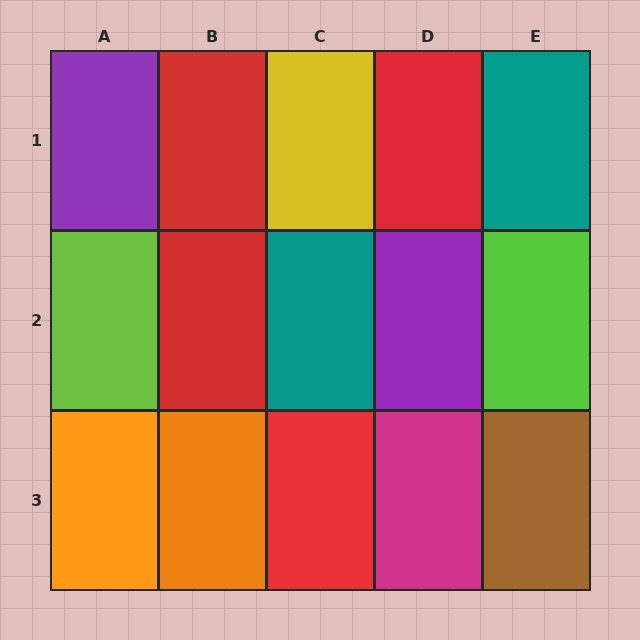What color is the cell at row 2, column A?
Lime.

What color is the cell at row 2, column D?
Purple.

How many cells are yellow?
1 cell is yellow.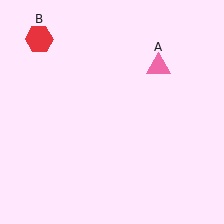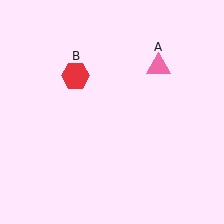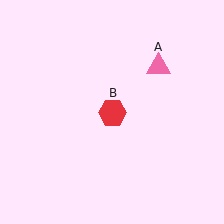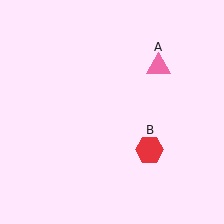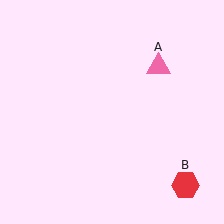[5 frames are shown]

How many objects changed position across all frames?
1 object changed position: red hexagon (object B).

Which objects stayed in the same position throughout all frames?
Pink triangle (object A) remained stationary.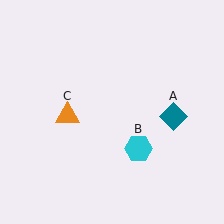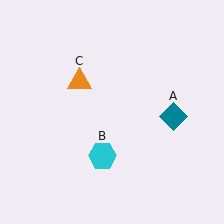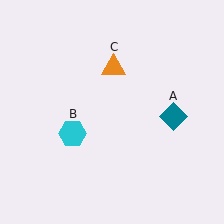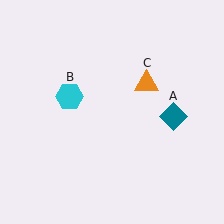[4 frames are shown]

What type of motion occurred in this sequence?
The cyan hexagon (object B), orange triangle (object C) rotated clockwise around the center of the scene.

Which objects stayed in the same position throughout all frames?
Teal diamond (object A) remained stationary.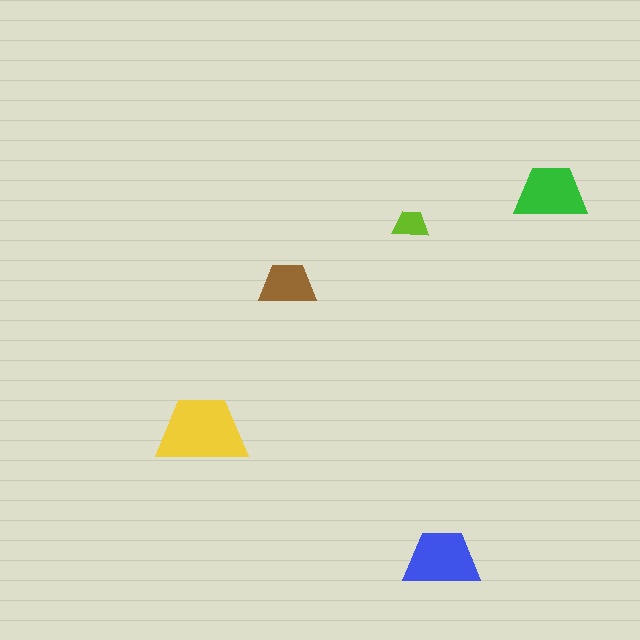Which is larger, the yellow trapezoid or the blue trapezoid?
The yellow one.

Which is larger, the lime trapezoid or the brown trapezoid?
The brown one.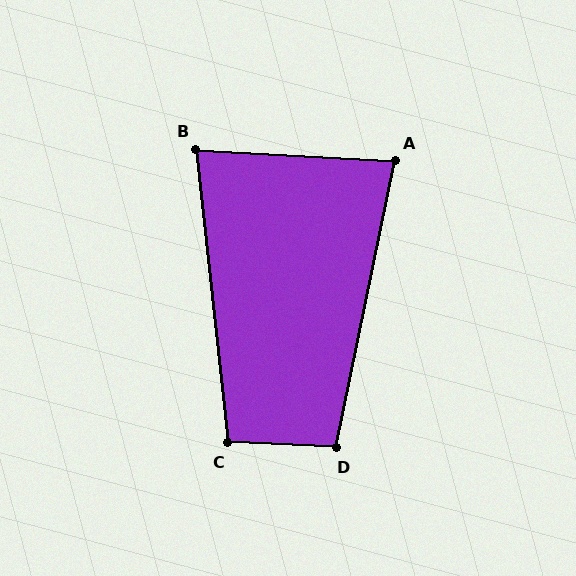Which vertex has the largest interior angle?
D, at approximately 99 degrees.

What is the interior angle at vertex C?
Approximately 99 degrees (obtuse).